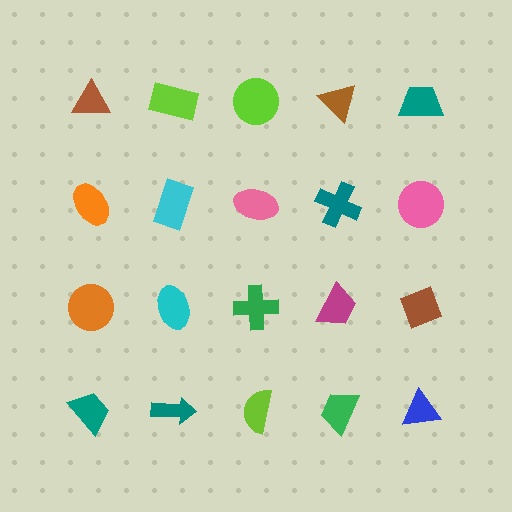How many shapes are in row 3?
5 shapes.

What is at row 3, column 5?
A brown diamond.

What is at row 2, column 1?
An orange ellipse.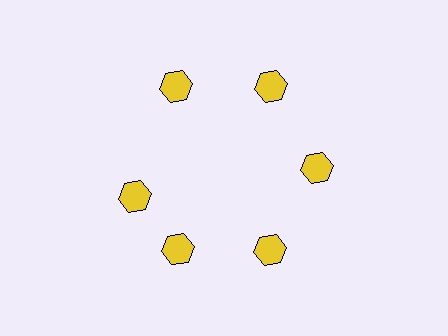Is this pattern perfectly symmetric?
No. The 6 yellow hexagons are arranged in a ring, but one element near the 9 o'clock position is rotated out of alignment along the ring, breaking the 6-fold rotational symmetry.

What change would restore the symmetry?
The symmetry would be restored by rotating it back into even spacing with its neighbors so that all 6 hexagons sit at equal angles and equal distance from the center.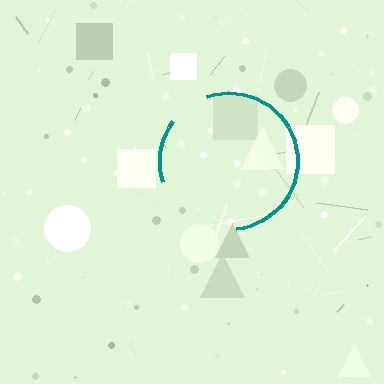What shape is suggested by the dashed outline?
The dashed outline suggests a circle.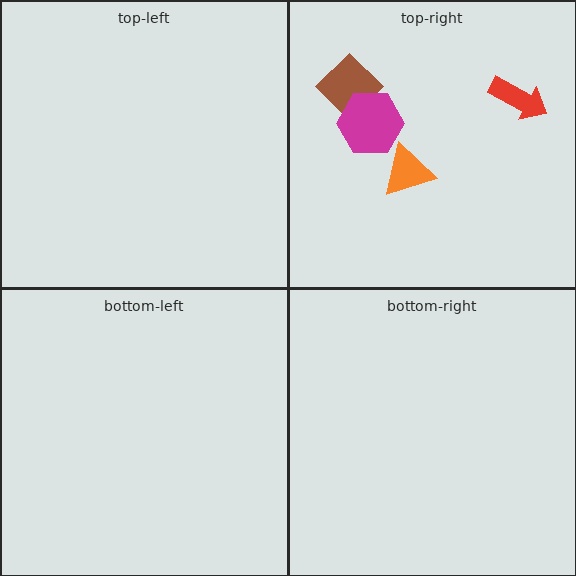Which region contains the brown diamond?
The top-right region.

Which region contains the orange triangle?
The top-right region.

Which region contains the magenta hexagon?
The top-right region.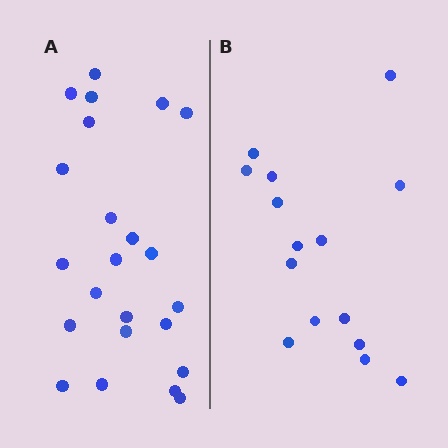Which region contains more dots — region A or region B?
Region A (the left region) has more dots.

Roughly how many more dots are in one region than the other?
Region A has roughly 8 or so more dots than region B.